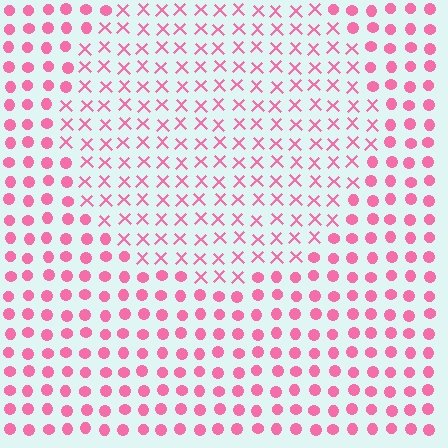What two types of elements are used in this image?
The image uses X marks inside the circle region and circles outside it.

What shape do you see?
I see a circle.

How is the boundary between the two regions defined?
The boundary is defined by a change in element shape: X marks inside vs. circles outside. All elements share the same color and spacing.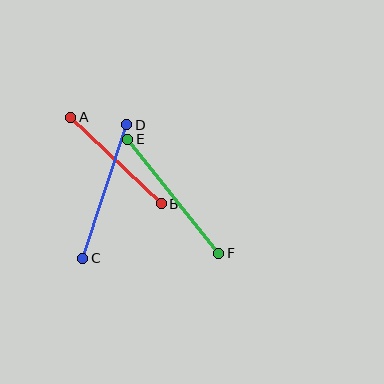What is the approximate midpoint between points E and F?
The midpoint is at approximately (173, 196) pixels.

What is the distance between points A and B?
The distance is approximately 125 pixels.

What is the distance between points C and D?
The distance is approximately 140 pixels.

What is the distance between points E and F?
The distance is approximately 146 pixels.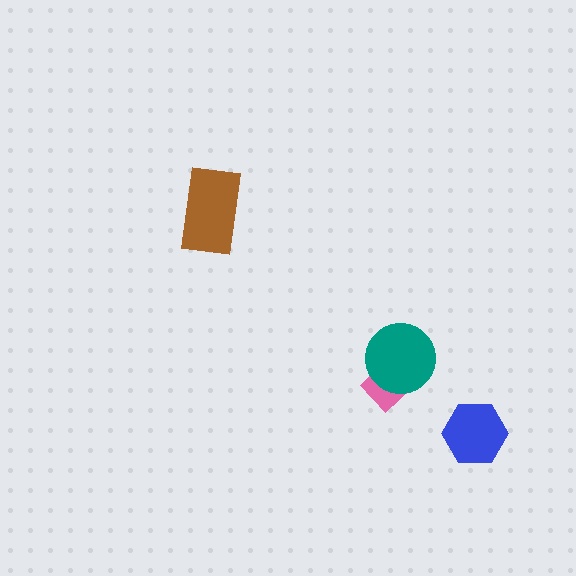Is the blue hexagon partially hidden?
No, no other shape covers it.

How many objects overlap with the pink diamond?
1 object overlaps with the pink diamond.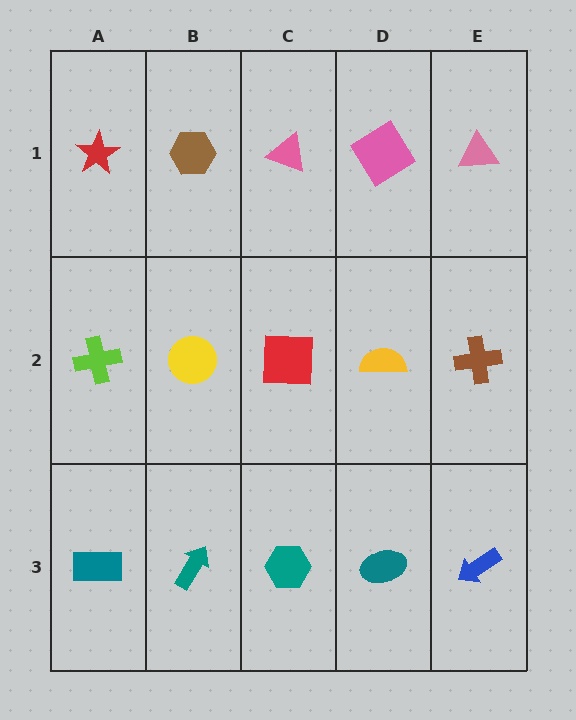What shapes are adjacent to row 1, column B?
A yellow circle (row 2, column B), a red star (row 1, column A), a pink triangle (row 1, column C).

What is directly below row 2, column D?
A teal ellipse.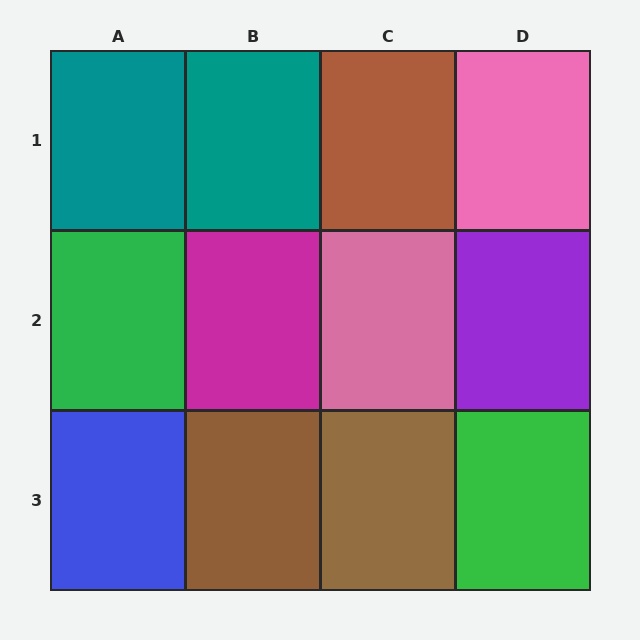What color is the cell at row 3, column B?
Brown.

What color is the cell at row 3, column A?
Blue.